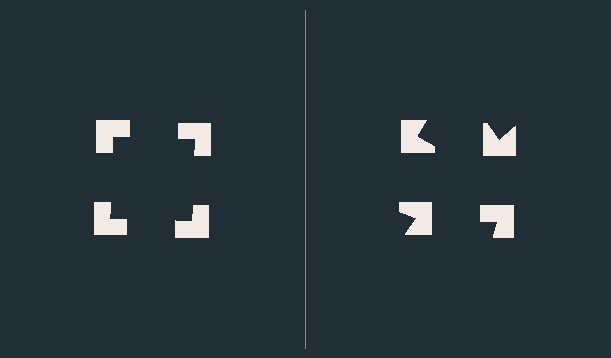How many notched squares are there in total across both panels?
8 — 4 on each side.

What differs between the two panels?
The notched squares are positioned identically on both sides; only the wedge orientations differ. On the left they align to a square; on the right they are misaligned.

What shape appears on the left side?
An illusory square.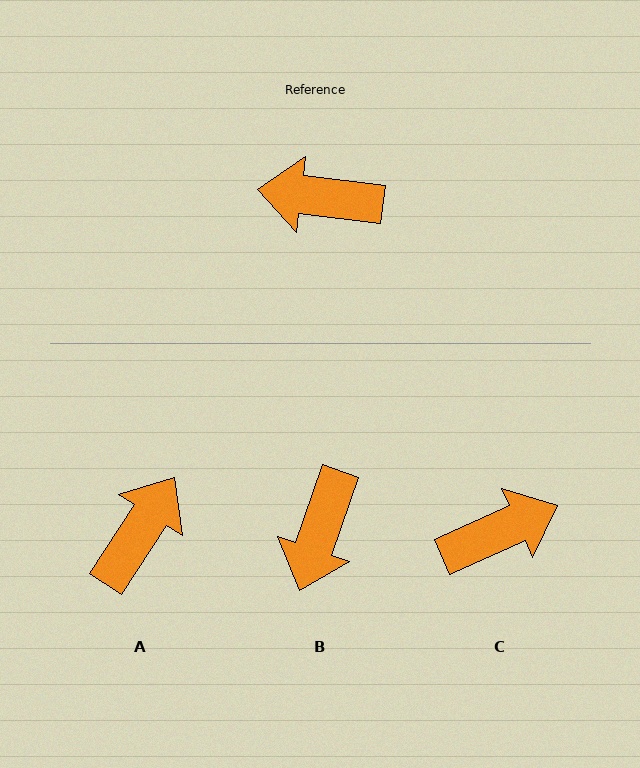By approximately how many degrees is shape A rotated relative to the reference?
Approximately 116 degrees clockwise.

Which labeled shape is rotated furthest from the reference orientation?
C, about 149 degrees away.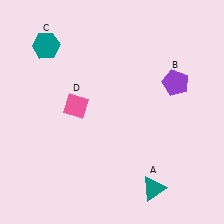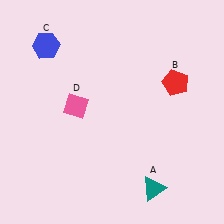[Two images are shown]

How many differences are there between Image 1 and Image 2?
There are 2 differences between the two images.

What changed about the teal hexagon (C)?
In Image 1, C is teal. In Image 2, it changed to blue.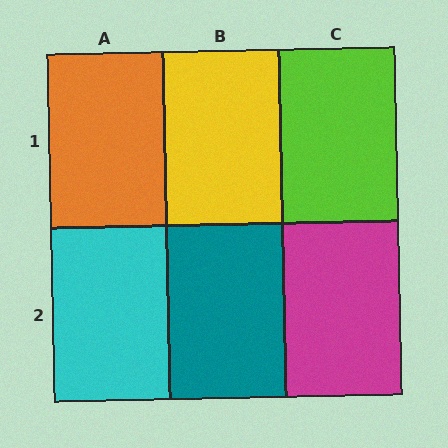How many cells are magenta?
1 cell is magenta.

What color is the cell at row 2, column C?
Magenta.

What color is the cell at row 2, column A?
Cyan.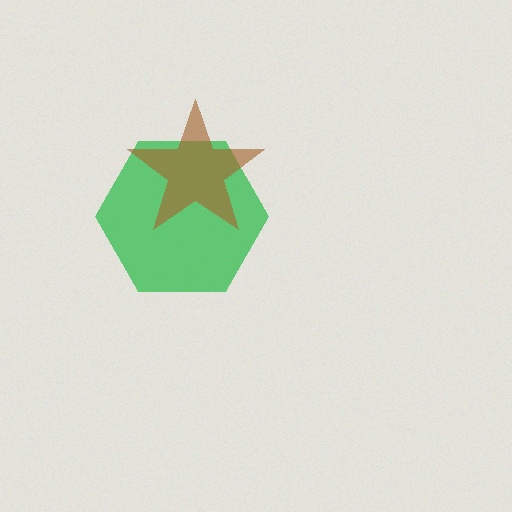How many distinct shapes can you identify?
There are 2 distinct shapes: a green hexagon, a brown star.